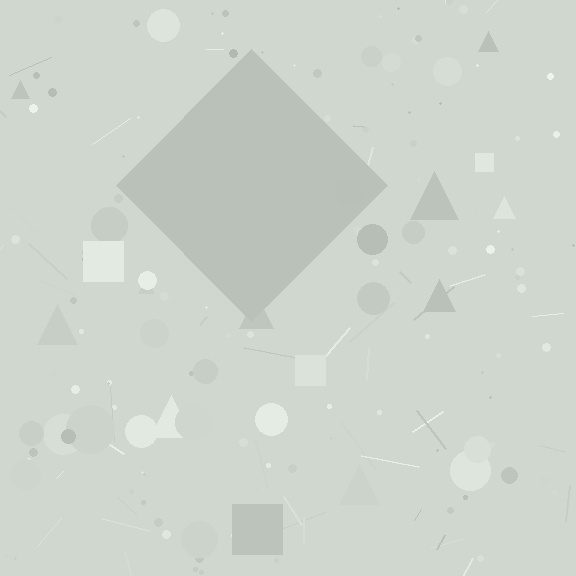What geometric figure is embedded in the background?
A diamond is embedded in the background.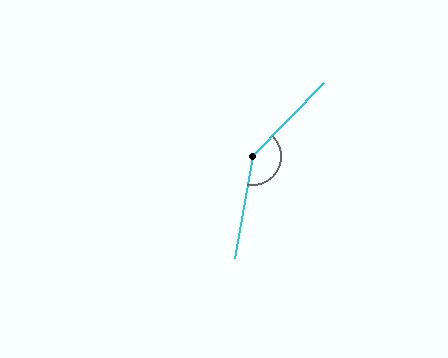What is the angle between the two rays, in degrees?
Approximately 146 degrees.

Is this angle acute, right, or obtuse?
It is obtuse.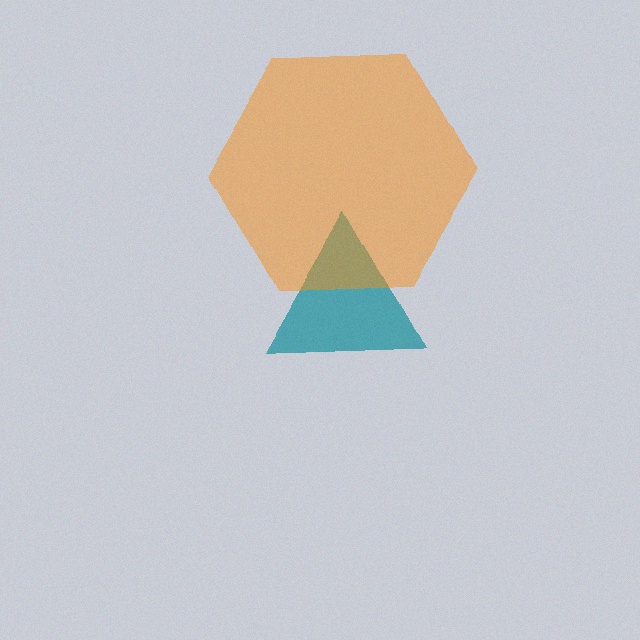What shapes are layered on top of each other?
The layered shapes are: a teal triangle, an orange hexagon.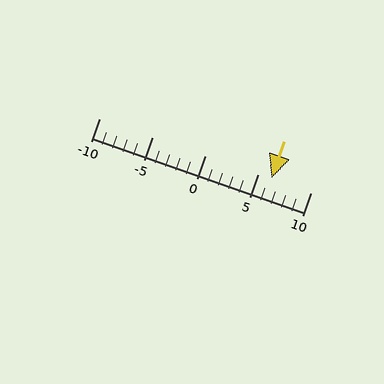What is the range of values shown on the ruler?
The ruler shows values from -10 to 10.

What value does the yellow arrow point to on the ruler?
The yellow arrow points to approximately 6.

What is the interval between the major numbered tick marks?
The major tick marks are spaced 5 units apart.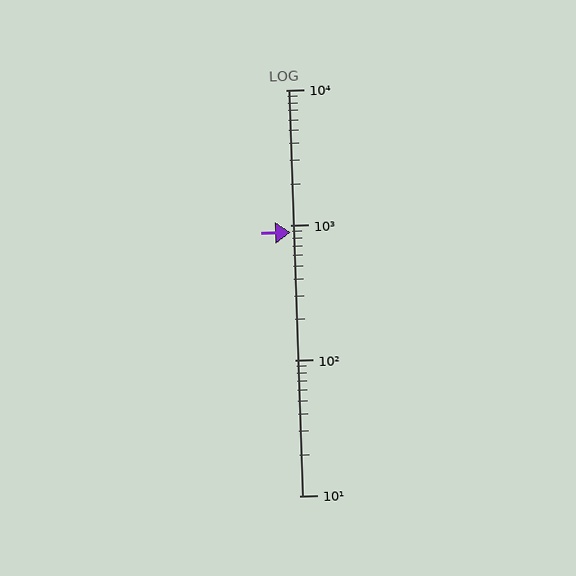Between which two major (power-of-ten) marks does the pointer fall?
The pointer is between 100 and 1000.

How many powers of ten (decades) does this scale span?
The scale spans 3 decades, from 10 to 10000.